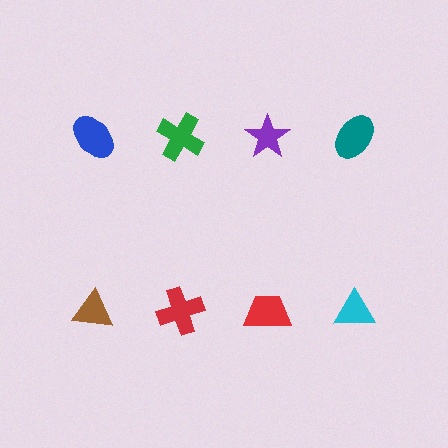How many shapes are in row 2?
4 shapes.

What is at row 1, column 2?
A green cross.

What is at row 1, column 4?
A teal ellipse.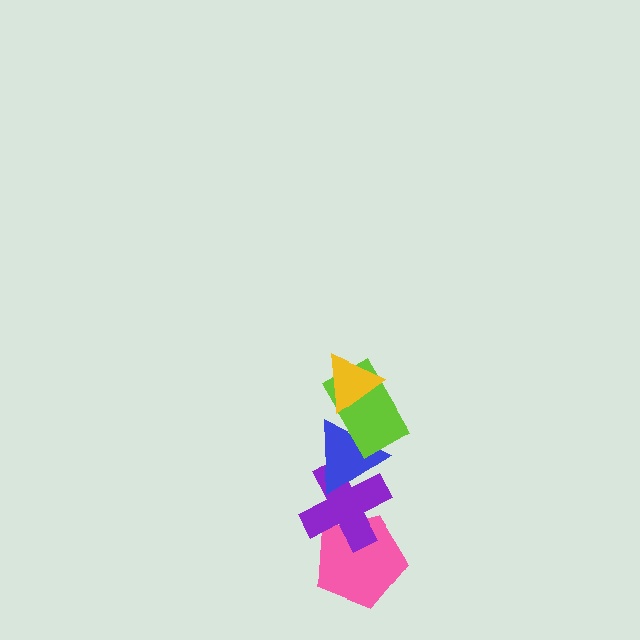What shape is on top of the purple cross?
The blue triangle is on top of the purple cross.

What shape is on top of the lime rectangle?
The yellow triangle is on top of the lime rectangle.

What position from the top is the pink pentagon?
The pink pentagon is 5th from the top.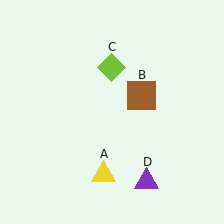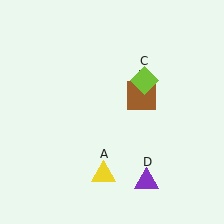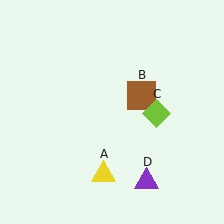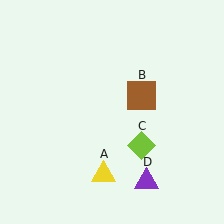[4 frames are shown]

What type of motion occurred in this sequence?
The lime diamond (object C) rotated clockwise around the center of the scene.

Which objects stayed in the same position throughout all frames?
Yellow triangle (object A) and brown square (object B) and purple triangle (object D) remained stationary.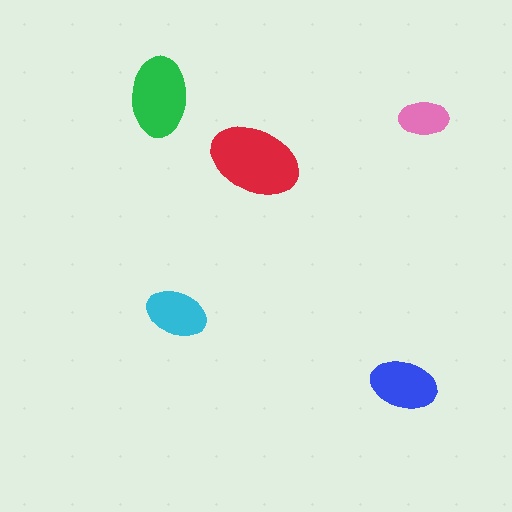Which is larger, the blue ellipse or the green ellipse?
The green one.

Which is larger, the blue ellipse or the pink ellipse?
The blue one.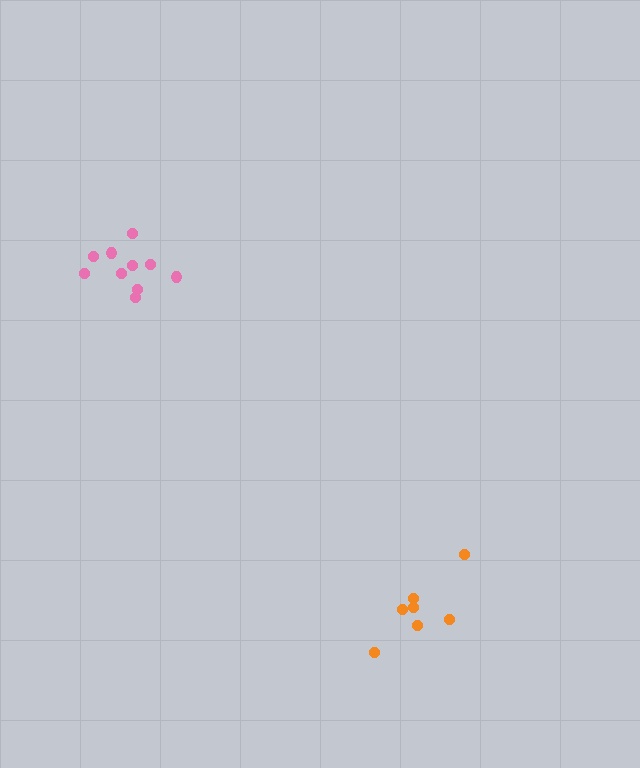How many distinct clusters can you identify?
There are 2 distinct clusters.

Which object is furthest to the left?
The pink cluster is leftmost.